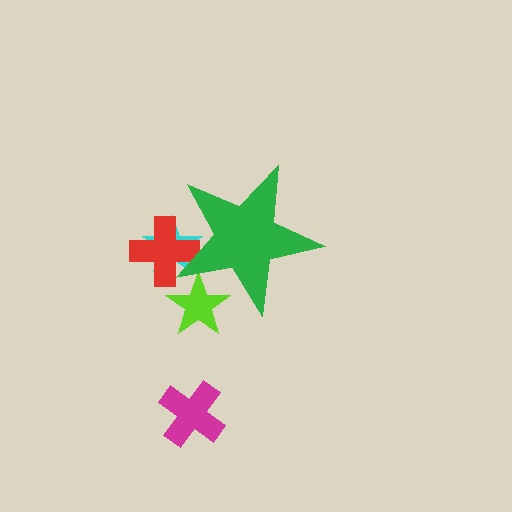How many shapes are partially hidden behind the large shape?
3 shapes are partially hidden.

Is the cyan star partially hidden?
Yes, the cyan star is partially hidden behind the green star.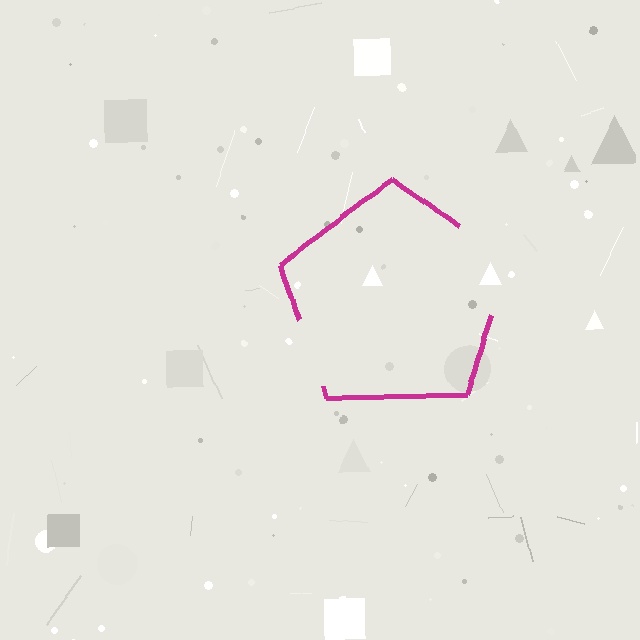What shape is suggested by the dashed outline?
The dashed outline suggests a pentagon.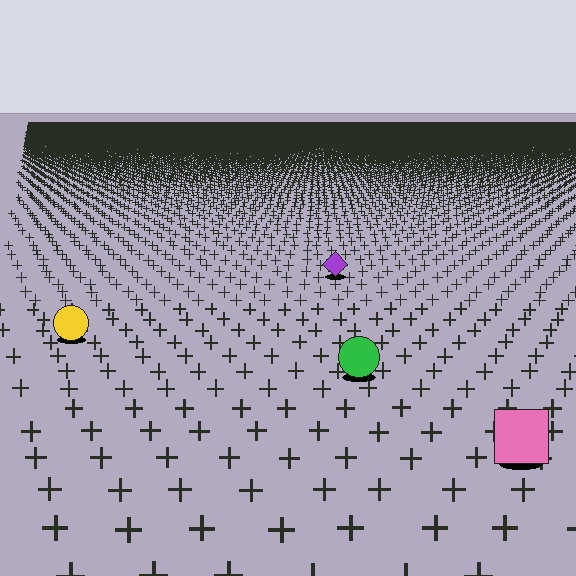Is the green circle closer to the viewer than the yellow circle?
Yes. The green circle is closer — you can tell from the texture gradient: the ground texture is coarser near it.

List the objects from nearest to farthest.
From nearest to farthest: the pink square, the green circle, the yellow circle, the purple diamond.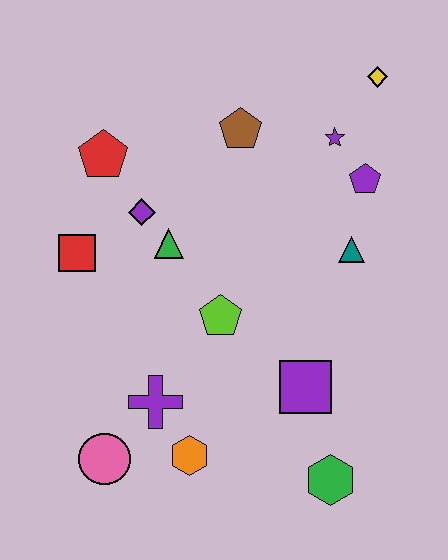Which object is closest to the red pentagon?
The purple diamond is closest to the red pentagon.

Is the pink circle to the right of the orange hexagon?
No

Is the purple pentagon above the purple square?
Yes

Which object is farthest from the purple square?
The yellow diamond is farthest from the purple square.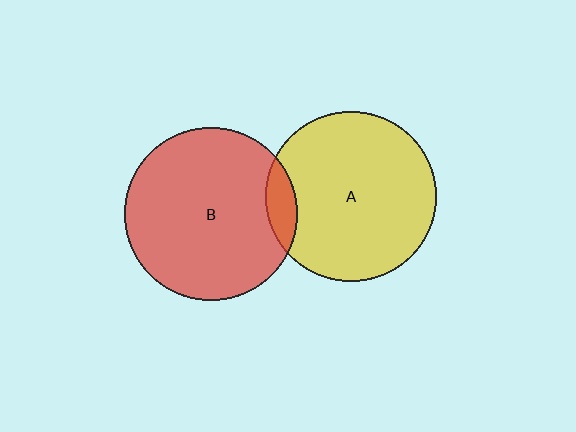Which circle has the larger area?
Circle B (red).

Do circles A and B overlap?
Yes.